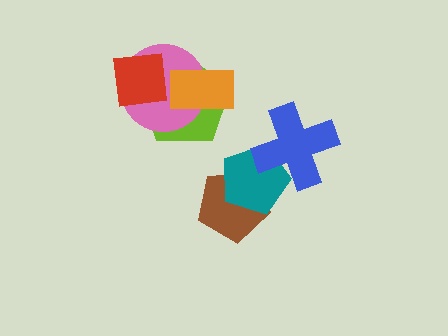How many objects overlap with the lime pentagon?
3 objects overlap with the lime pentagon.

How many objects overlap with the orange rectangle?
2 objects overlap with the orange rectangle.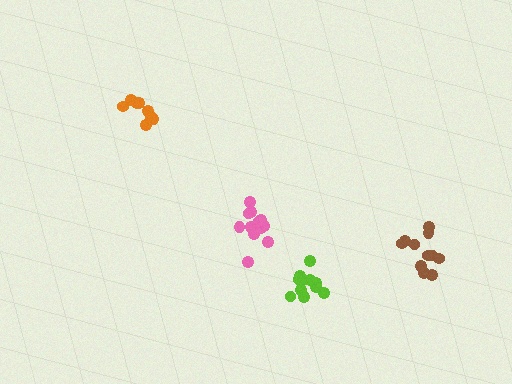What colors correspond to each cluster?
The clusters are colored: brown, pink, orange, lime.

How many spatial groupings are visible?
There are 4 spatial groupings.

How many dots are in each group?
Group 1: 12 dots, Group 2: 13 dots, Group 3: 8 dots, Group 4: 11 dots (44 total).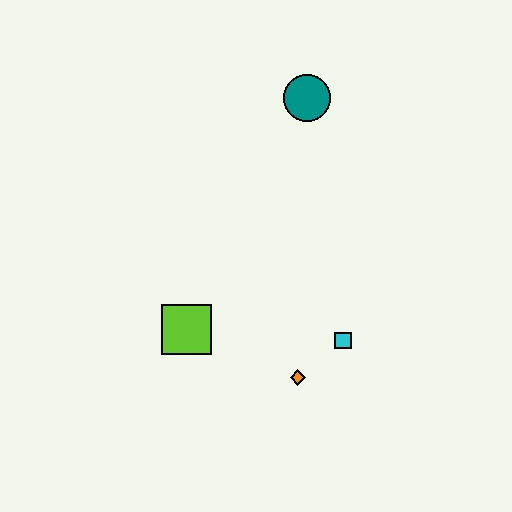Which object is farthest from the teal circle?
The orange diamond is farthest from the teal circle.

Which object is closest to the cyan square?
The orange diamond is closest to the cyan square.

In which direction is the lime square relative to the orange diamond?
The lime square is to the left of the orange diamond.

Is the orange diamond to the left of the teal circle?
Yes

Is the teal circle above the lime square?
Yes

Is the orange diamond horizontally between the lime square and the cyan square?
Yes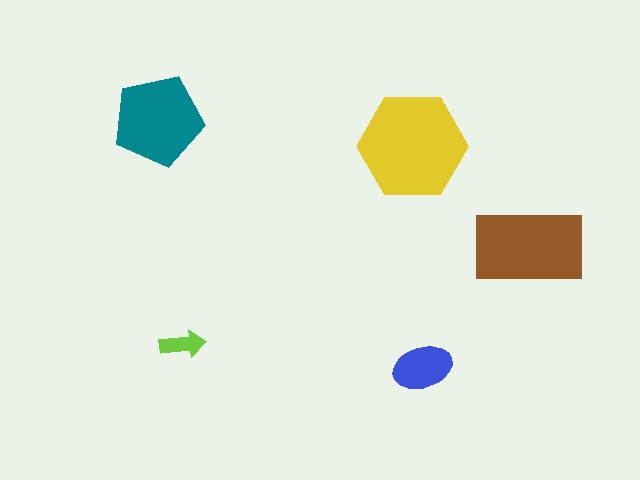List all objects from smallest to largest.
The lime arrow, the blue ellipse, the teal pentagon, the brown rectangle, the yellow hexagon.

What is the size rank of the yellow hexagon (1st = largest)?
1st.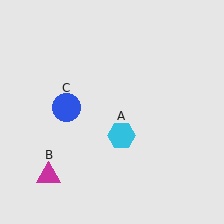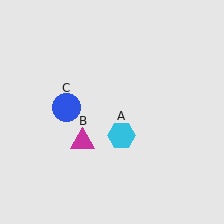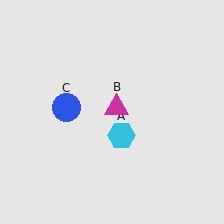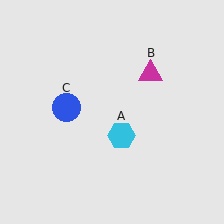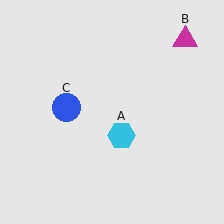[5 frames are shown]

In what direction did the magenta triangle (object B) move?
The magenta triangle (object B) moved up and to the right.